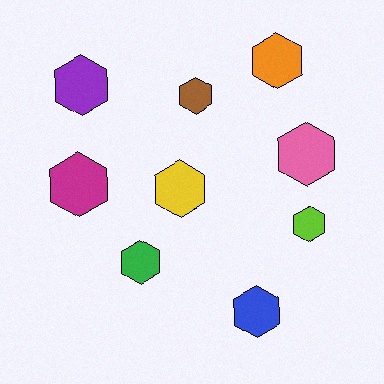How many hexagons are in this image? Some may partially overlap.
There are 9 hexagons.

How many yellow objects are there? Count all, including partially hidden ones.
There is 1 yellow object.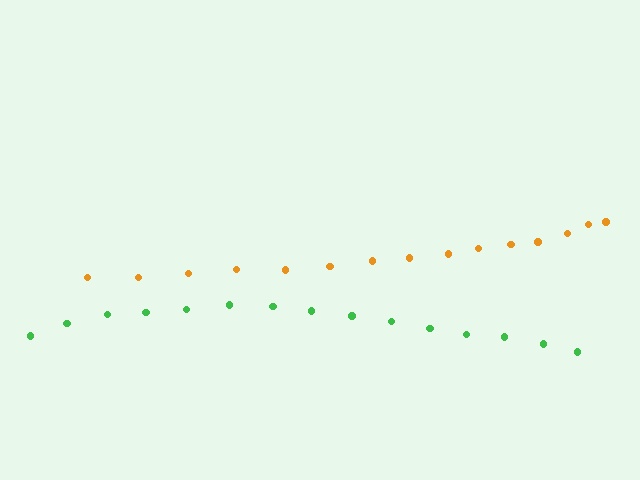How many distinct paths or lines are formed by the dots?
There are 2 distinct paths.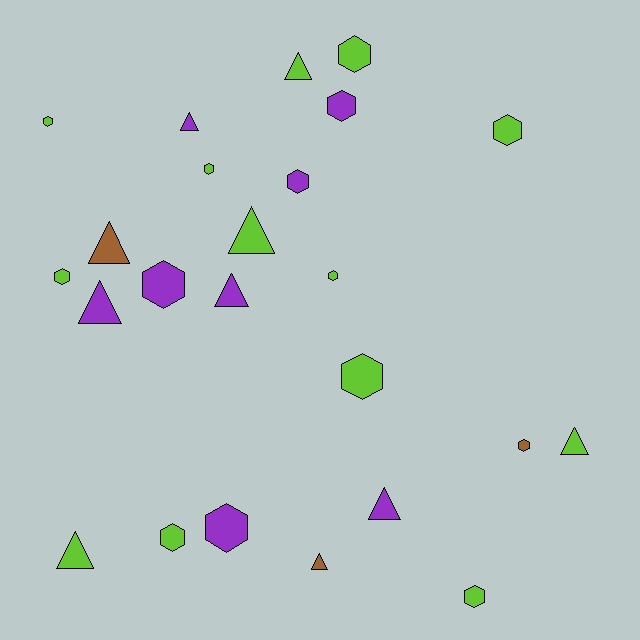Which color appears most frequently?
Lime, with 13 objects.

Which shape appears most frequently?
Hexagon, with 14 objects.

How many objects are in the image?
There are 24 objects.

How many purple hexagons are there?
There are 4 purple hexagons.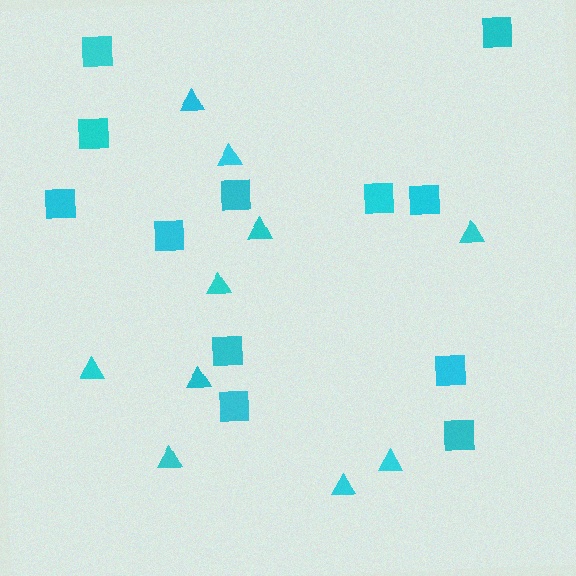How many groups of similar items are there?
There are 2 groups: one group of triangles (10) and one group of squares (12).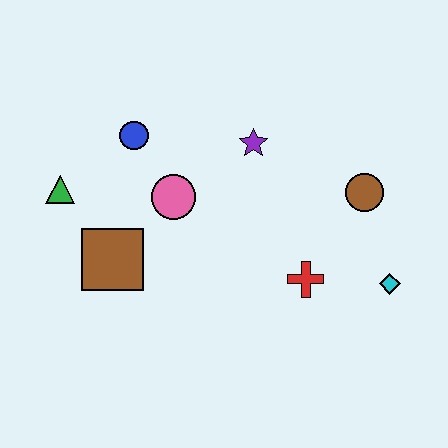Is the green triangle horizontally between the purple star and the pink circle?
No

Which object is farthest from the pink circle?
The cyan diamond is farthest from the pink circle.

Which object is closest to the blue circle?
The pink circle is closest to the blue circle.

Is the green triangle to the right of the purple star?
No